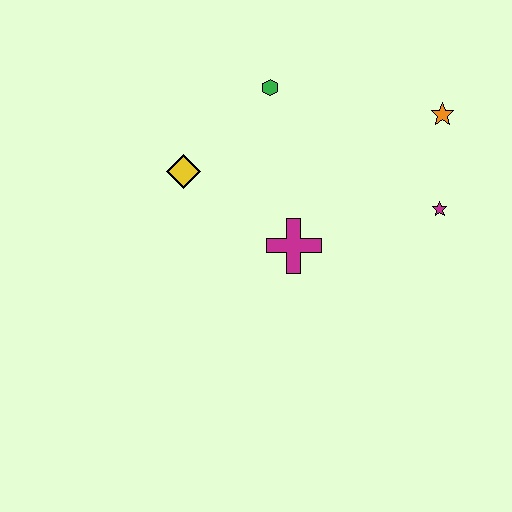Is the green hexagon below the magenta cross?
No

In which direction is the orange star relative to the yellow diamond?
The orange star is to the right of the yellow diamond.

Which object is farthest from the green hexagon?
The magenta star is farthest from the green hexagon.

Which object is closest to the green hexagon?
The yellow diamond is closest to the green hexagon.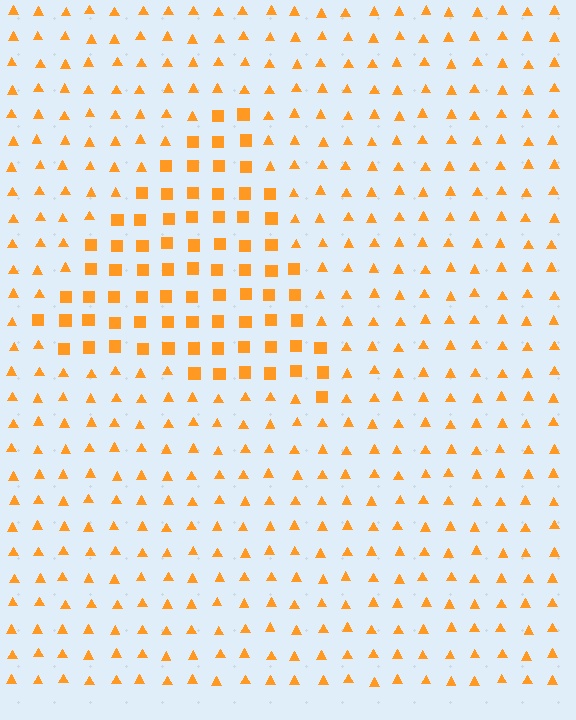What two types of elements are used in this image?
The image uses squares inside the triangle region and triangles outside it.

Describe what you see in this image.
The image is filled with small orange elements arranged in a uniform grid. A triangle-shaped region contains squares, while the surrounding area contains triangles. The boundary is defined purely by the change in element shape.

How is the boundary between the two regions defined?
The boundary is defined by a change in element shape: squares inside vs. triangles outside. All elements share the same color and spacing.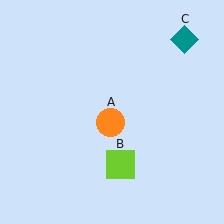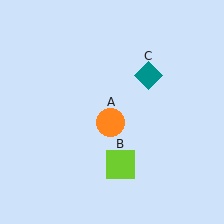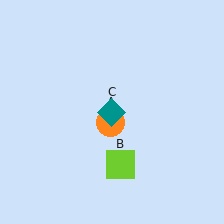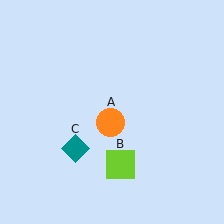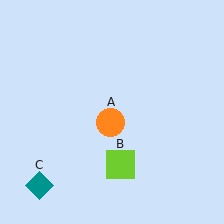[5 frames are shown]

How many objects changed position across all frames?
1 object changed position: teal diamond (object C).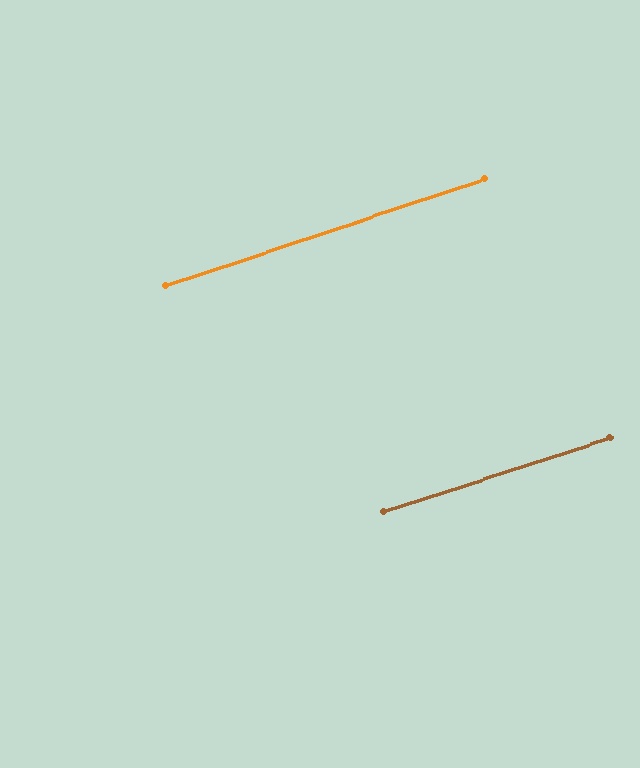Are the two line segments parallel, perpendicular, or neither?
Parallel — their directions differ by only 0.5°.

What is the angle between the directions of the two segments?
Approximately 0 degrees.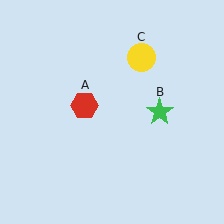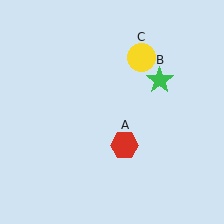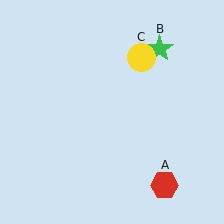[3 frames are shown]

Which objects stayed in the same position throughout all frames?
Yellow circle (object C) remained stationary.